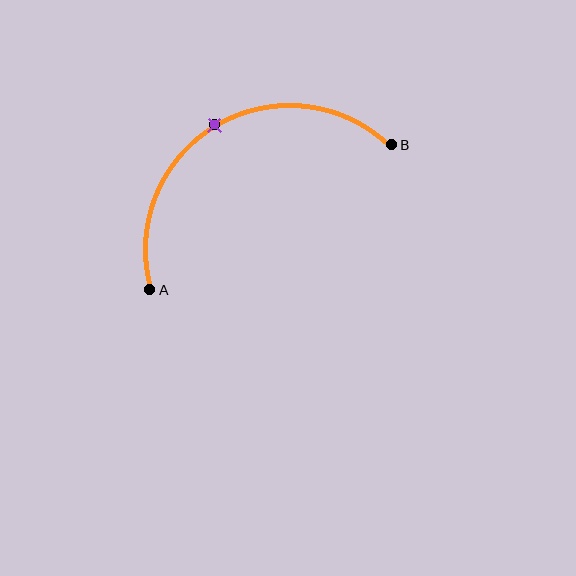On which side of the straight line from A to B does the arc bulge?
The arc bulges above the straight line connecting A and B.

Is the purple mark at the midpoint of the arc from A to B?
Yes. The purple mark lies on the arc at equal arc-length from both A and B — it is the arc midpoint.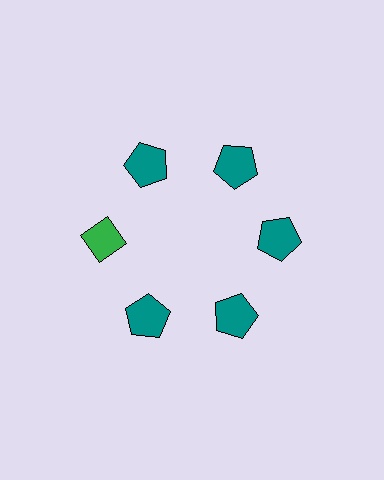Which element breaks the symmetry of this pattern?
The green diamond at roughly the 9 o'clock position breaks the symmetry. All other shapes are teal pentagons.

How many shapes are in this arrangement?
There are 6 shapes arranged in a ring pattern.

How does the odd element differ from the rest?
It differs in both color (green instead of teal) and shape (diamond instead of pentagon).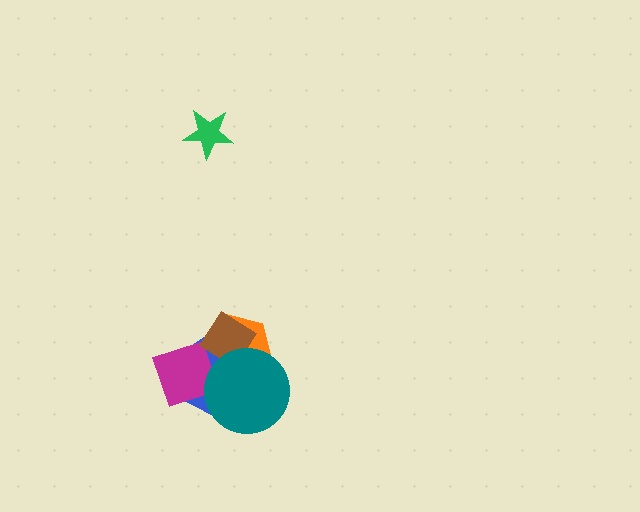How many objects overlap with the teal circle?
4 objects overlap with the teal circle.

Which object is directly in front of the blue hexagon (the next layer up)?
The magenta diamond is directly in front of the blue hexagon.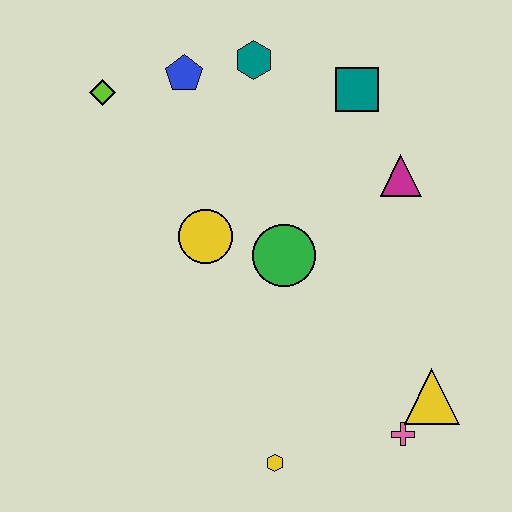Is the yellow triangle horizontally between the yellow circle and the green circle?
No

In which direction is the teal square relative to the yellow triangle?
The teal square is above the yellow triangle.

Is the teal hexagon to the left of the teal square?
Yes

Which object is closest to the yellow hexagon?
The pink cross is closest to the yellow hexagon.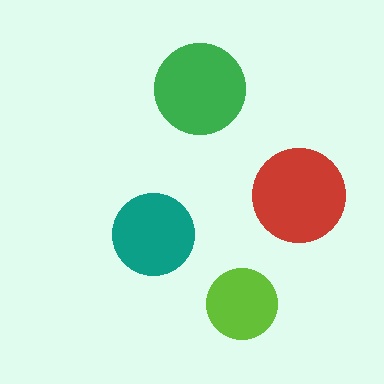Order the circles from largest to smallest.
the red one, the green one, the teal one, the lime one.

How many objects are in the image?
There are 4 objects in the image.